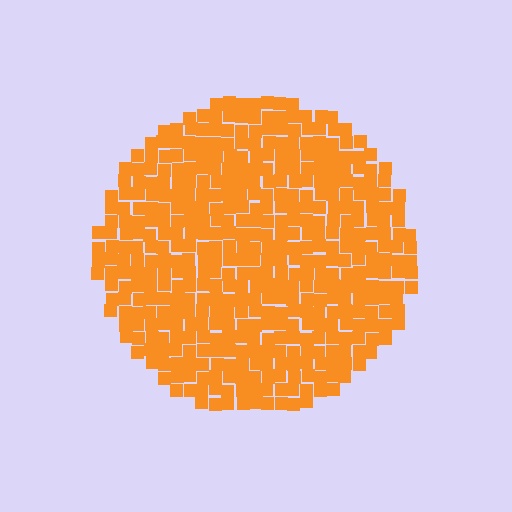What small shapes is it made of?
It is made of small squares.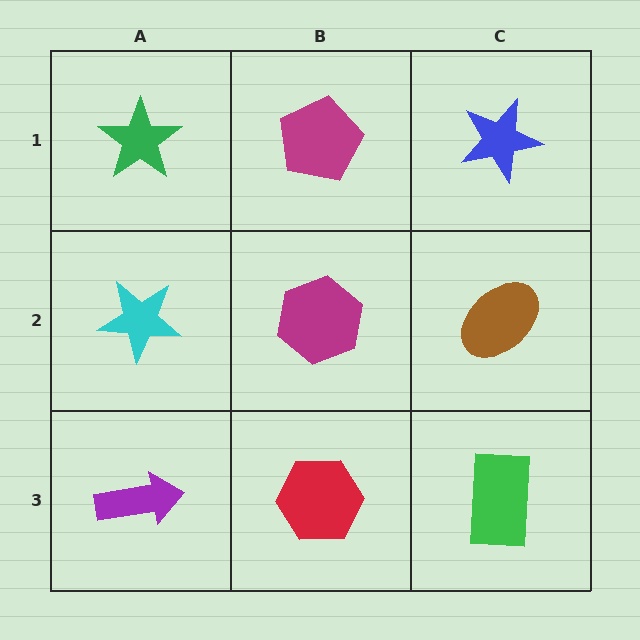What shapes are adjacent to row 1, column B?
A magenta hexagon (row 2, column B), a green star (row 1, column A), a blue star (row 1, column C).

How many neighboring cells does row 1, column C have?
2.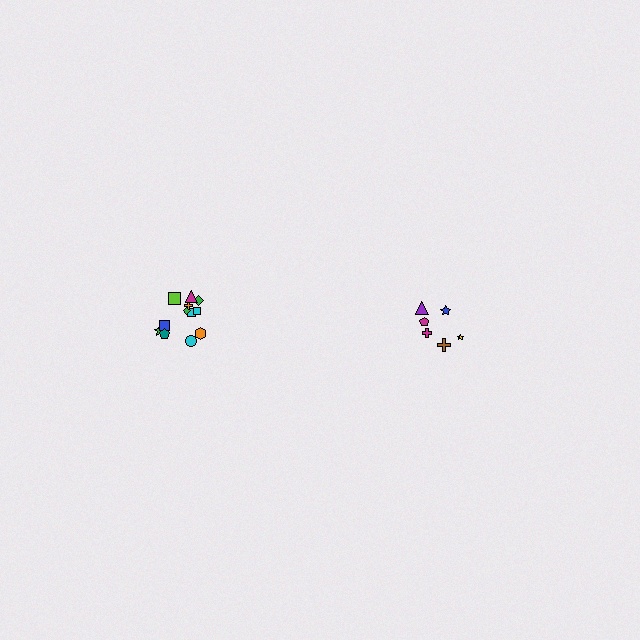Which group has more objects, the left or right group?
The left group.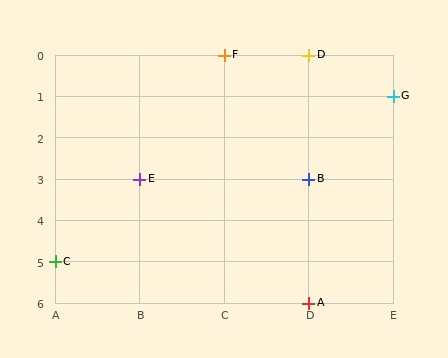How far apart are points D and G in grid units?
Points D and G are 1 column and 1 row apart (about 1.4 grid units diagonally).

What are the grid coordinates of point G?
Point G is at grid coordinates (E, 1).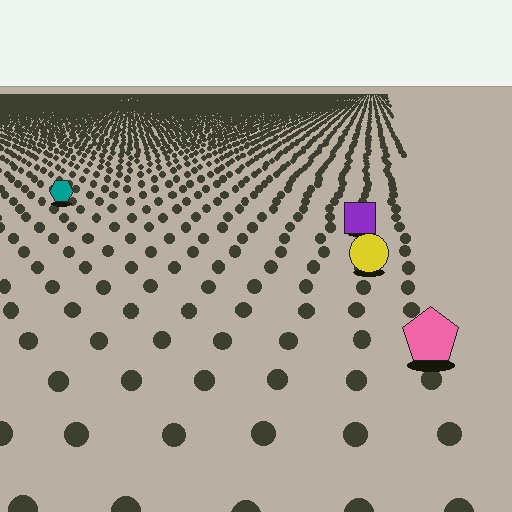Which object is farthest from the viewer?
The teal hexagon is farthest from the viewer. It appears smaller and the ground texture around it is denser.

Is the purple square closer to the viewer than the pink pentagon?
No. The pink pentagon is closer — you can tell from the texture gradient: the ground texture is coarser near it.